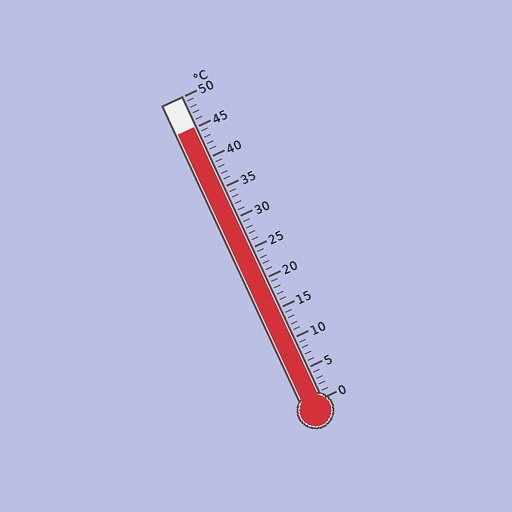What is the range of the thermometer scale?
The thermometer scale ranges from 0°C to 50°C.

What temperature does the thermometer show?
The thermometer shows approximately 45°C.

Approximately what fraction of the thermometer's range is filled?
The thermometer is filled to approximately 90% of its range.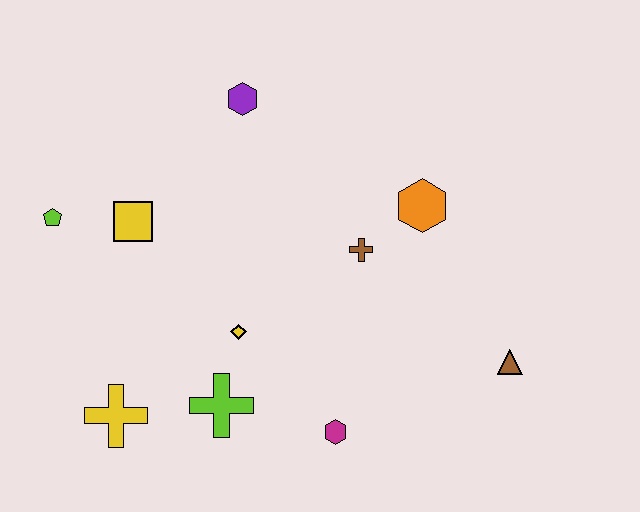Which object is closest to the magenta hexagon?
The lime cross is closest to the magenta hexagon.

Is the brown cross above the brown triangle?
Yes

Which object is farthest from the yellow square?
The brown triangle is farthest from the yellow square.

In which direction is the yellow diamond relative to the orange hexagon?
The yellow diamond is to the left of the orange hexagon.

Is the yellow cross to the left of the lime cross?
Yes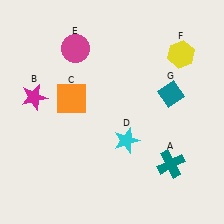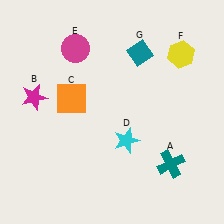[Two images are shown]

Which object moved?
The teal diamond (G) moved up.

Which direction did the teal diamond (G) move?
The teal diamond (G) moved up.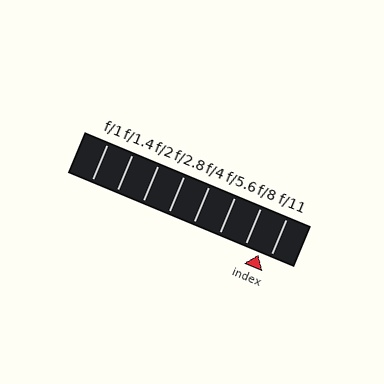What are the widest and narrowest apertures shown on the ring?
The widest aperture shown is f/1 and the narrowest is f/11.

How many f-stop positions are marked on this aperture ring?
There are 8 f-stop positions marked.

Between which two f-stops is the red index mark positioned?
The index mark is between f/8 and f/11.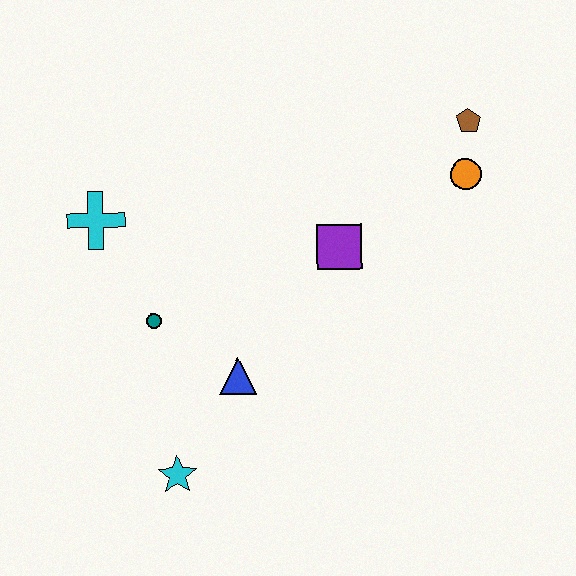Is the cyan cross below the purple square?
No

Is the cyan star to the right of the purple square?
No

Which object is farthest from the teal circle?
The brown pentagon is farthest from the teal circle.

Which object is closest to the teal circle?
The blue triangle is closest to the teal circle.